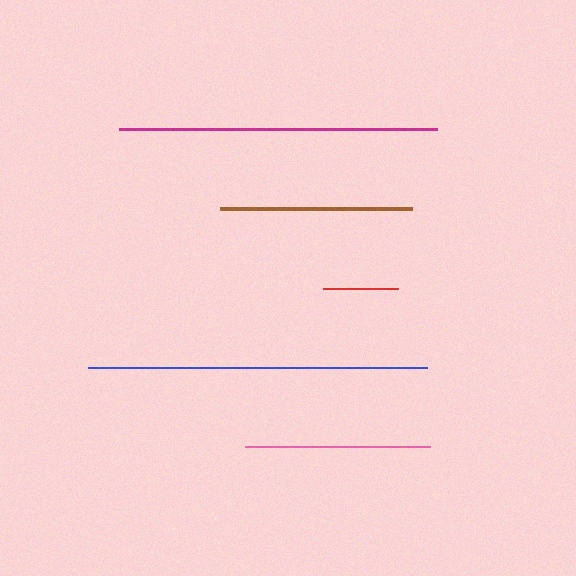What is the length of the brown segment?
The brown segment is approximately 192 pixels long.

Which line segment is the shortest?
The red line is the shortest at approximately 74 pixels.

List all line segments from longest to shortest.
From longest to shortest: blue, magenta, brown, pink, red.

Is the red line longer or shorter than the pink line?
The pink line is longer than the red line.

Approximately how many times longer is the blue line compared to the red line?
The blue line is approximately 4.5 times the length of the red line.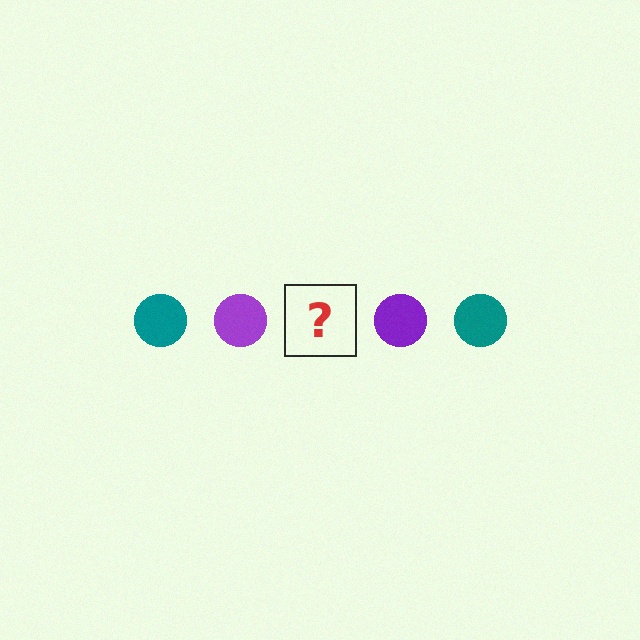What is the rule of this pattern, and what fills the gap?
The rule is that the pattern cycles through teal, purple circles. The gap should be filled with a teal circle.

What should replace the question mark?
The question mark should be replaced with a teal circle.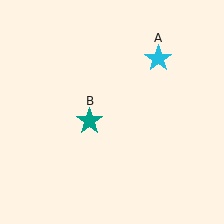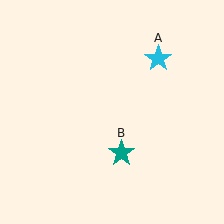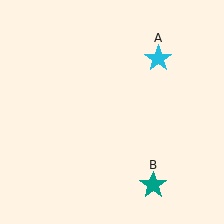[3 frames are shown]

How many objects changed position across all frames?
1 object changed position: teal star (object B).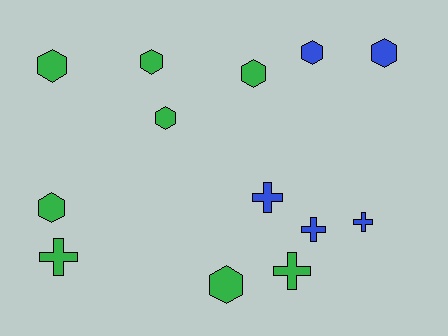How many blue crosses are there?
There are 3 blue crosses.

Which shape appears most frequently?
Hexagon, with 8 objects.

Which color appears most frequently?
Green, with 8 objects.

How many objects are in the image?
There are 13 objects.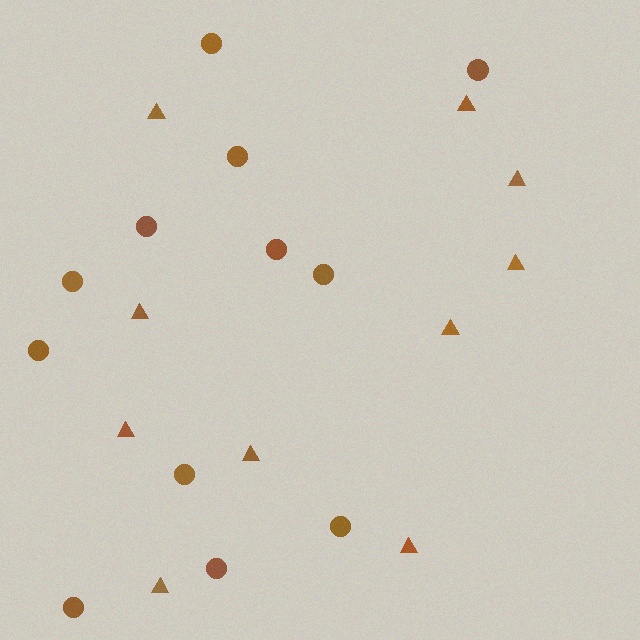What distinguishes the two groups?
There are 2 groups: one group of circles (12) and one group of triangles (10).